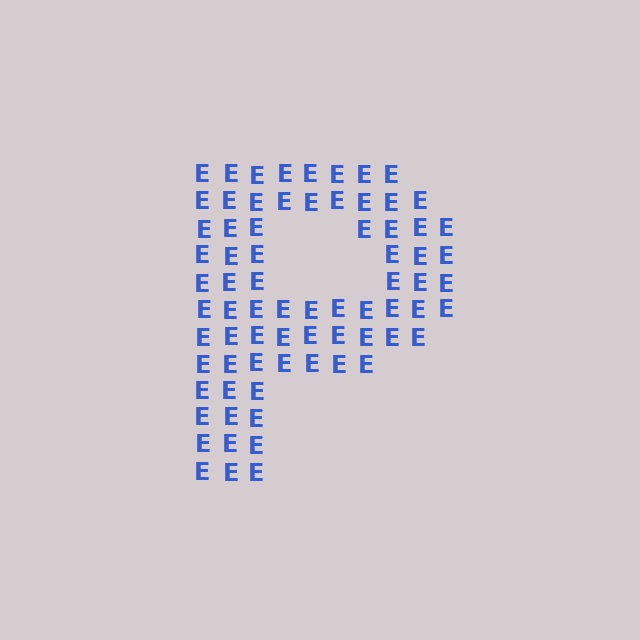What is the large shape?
The large shape is the letter P.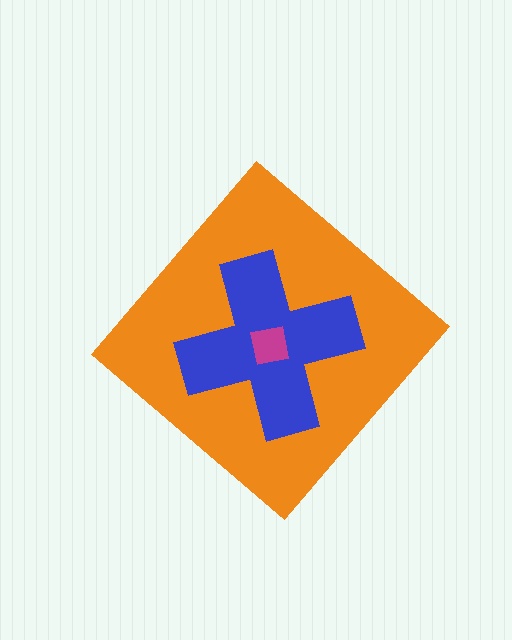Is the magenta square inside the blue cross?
Yes.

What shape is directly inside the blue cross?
The magenta square.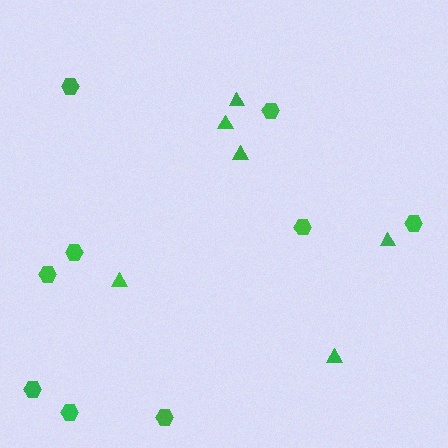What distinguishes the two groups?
There are 2 groups: one group of hexagons (9) and one group of triangles (6).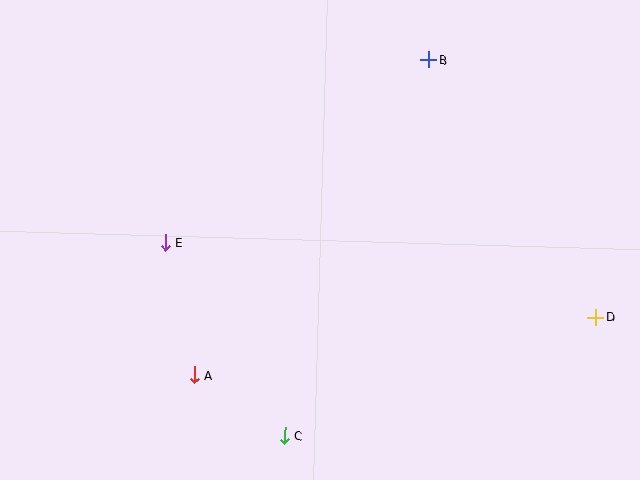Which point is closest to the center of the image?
Point E at (165, 242) is closest to the center.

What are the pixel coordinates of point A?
Point A is at (194, 375).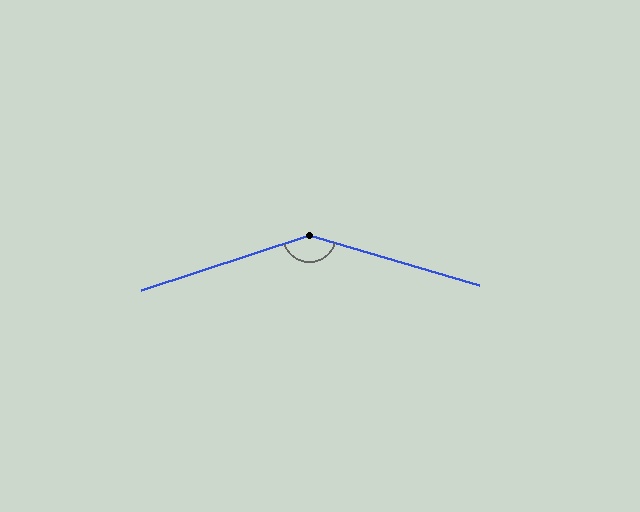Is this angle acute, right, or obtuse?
It is obtuse.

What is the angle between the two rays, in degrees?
Approximately 146 degrees.